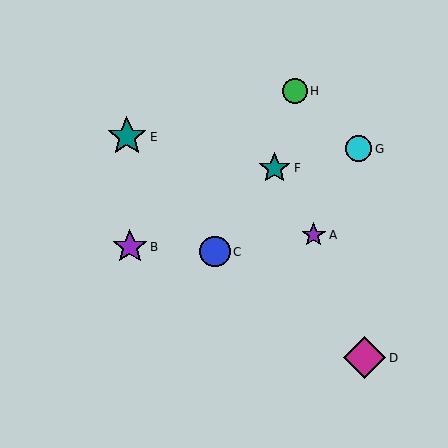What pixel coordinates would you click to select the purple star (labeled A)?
Click at (314, 235) to select the purple star A.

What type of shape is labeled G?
Shape G is a cyan circle.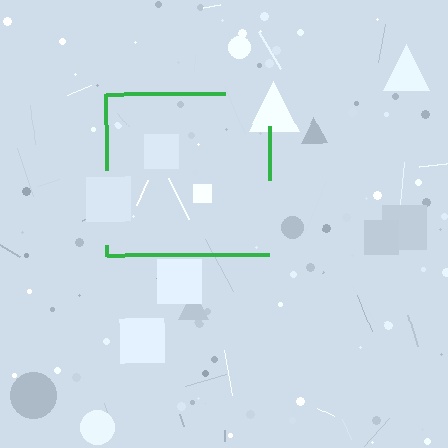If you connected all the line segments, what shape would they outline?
They would outline a square.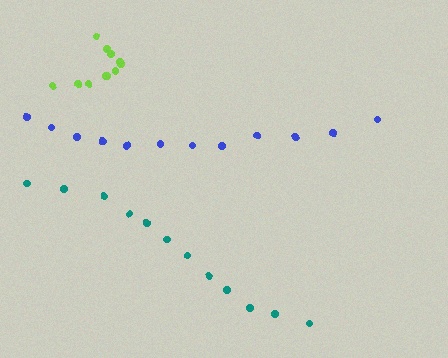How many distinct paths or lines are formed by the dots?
There are 3 distinct paths.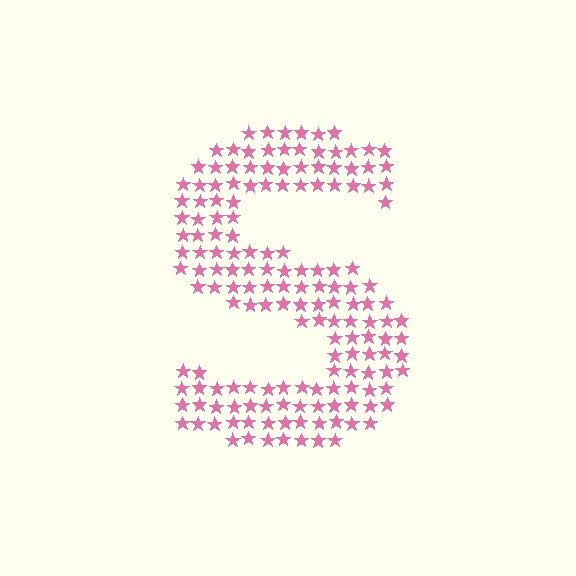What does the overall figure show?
The overall figure shows the letter S.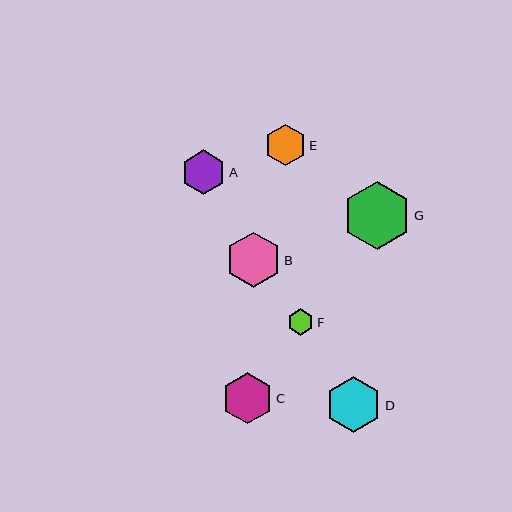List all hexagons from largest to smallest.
From largest to smallest: G, D, B, C, A, E, F.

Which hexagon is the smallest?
Hexagon F is the smallest with a size of approximately 26 pixels.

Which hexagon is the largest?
Hexagon G is the largest with a size of approximately 68 pixels.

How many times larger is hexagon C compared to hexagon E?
Hexagon C is approximately 1.2 times the size of hexagon E.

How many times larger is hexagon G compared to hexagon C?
Hexagon G is approximately 1.3 times the size of hexagon C.